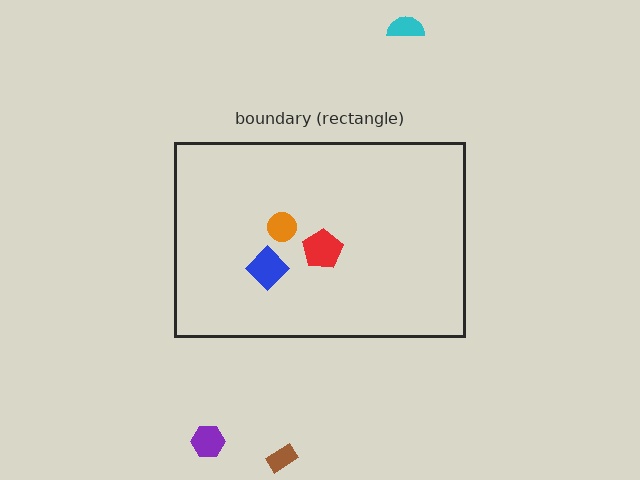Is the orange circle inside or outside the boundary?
Inside.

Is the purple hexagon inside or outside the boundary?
Outside.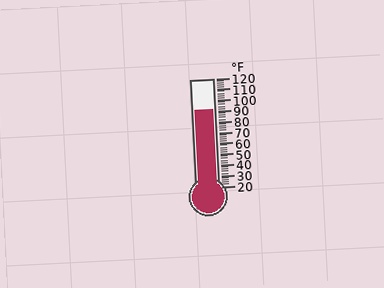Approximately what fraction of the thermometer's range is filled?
The thermometer is filled to approximately 70% of its range.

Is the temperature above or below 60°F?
The temperature is above 60°F.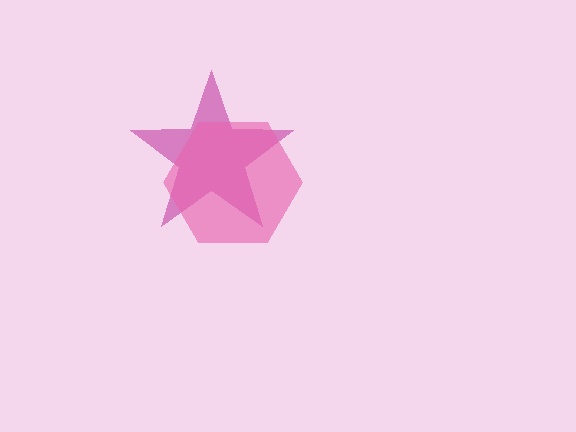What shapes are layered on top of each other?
The layered shapes are: a magenta star, a pink hexagon.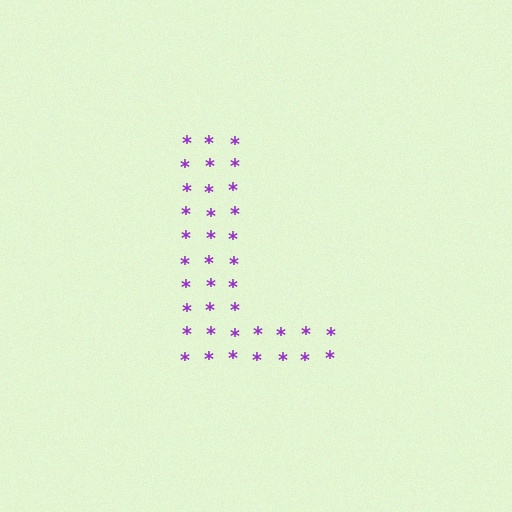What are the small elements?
The small elements are asterisks.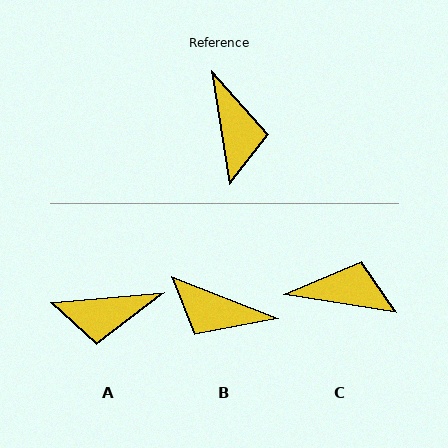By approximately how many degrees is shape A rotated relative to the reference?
Approximately 94 degrees clockwise.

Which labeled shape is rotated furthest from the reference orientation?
B, about 121 degrees away.